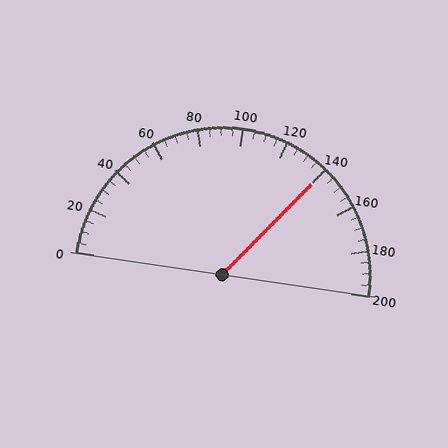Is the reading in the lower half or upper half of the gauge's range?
The reading is in the upper half of the range (0 to 200).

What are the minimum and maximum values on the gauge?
The gauge ranges from 0 to 200.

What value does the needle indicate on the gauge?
The needle indicates approximately 140.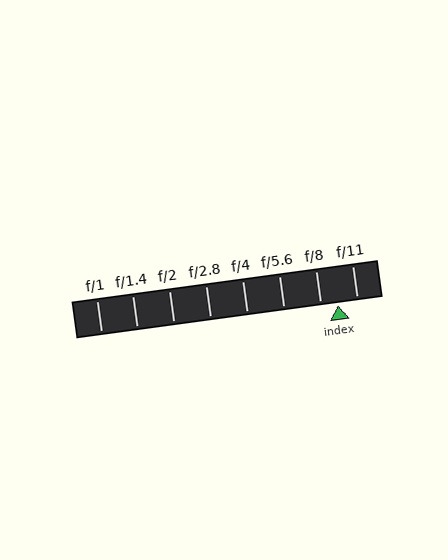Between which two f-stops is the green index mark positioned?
The index mark is between f/8 and f/11.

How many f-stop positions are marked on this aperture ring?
There are 8 f-stop positions marked.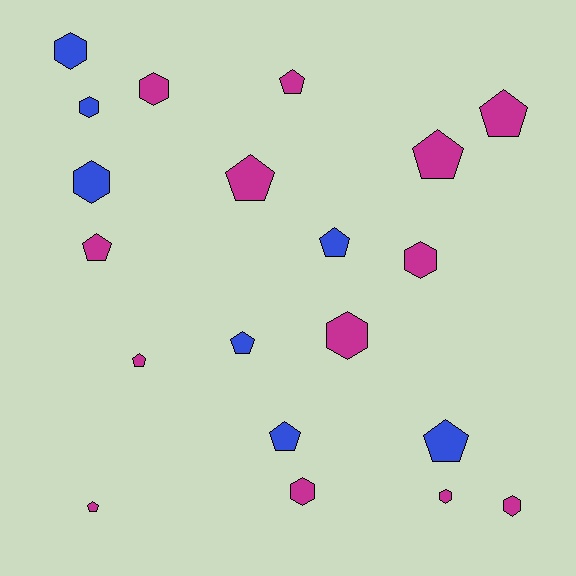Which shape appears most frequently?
Pentagon, with 11 objects.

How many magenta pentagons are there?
There are 7 magenta pentagons.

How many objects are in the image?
There are 20 objects.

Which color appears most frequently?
Magenta, with 13 objects.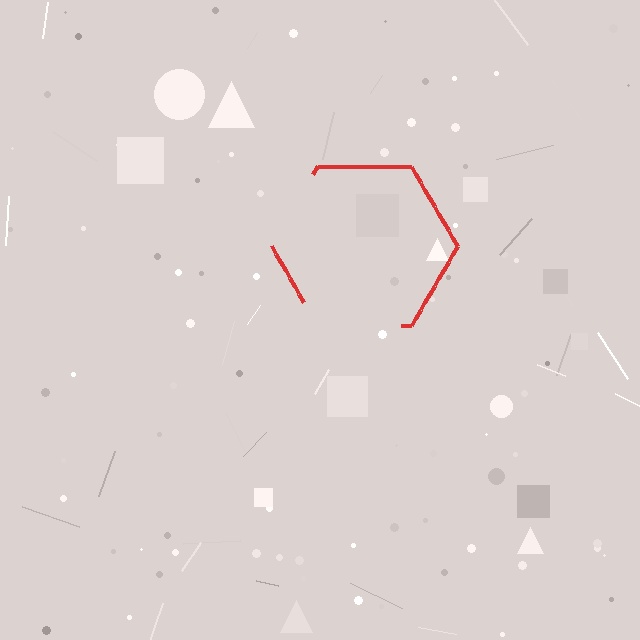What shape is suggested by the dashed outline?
The dashed outline suggests a hexagon.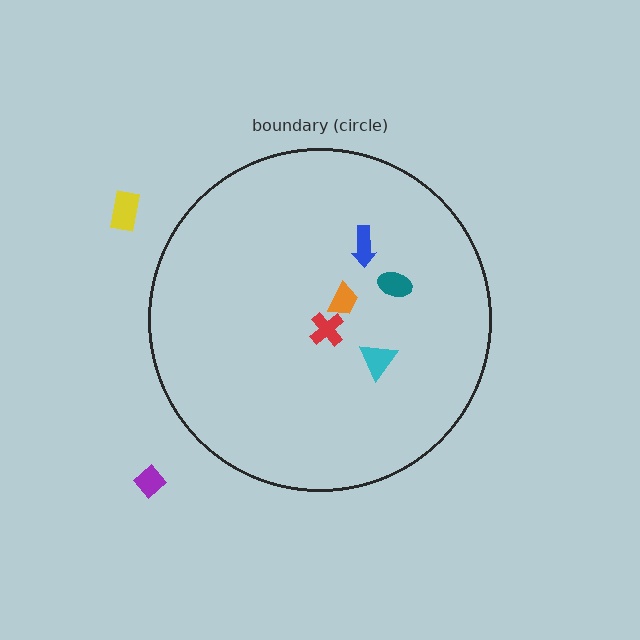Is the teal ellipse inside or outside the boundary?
Inside.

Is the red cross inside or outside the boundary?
Inside.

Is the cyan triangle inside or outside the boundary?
Inside.